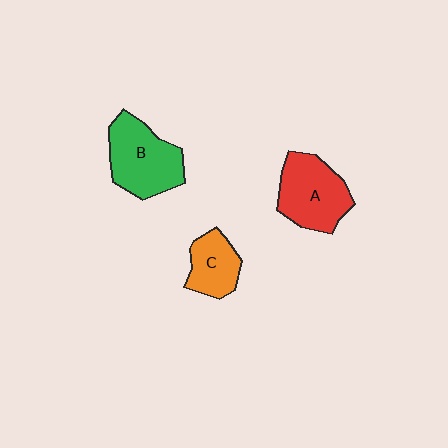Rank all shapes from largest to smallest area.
From largest to smallest: B (green), A (red), C (orange).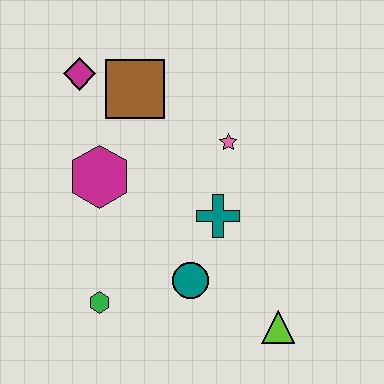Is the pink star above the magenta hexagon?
Yes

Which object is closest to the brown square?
The magenta diamond is closest to the brown square.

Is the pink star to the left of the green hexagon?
No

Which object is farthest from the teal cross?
The magenta diamond is farthest from the teal cross.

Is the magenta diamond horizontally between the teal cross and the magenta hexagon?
No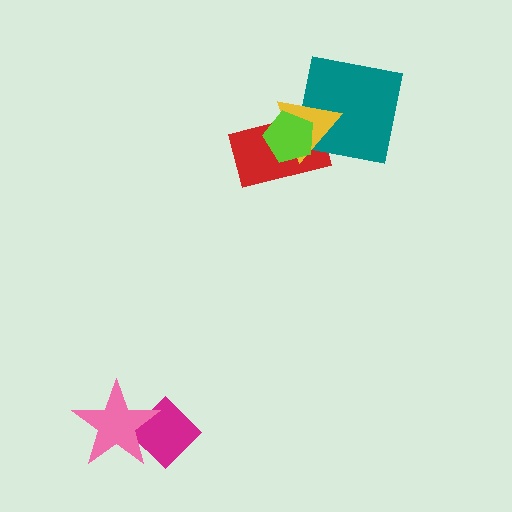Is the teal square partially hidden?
Yes, it is partially covered by another shape.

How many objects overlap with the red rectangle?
3 objects overlap with the red rectangle.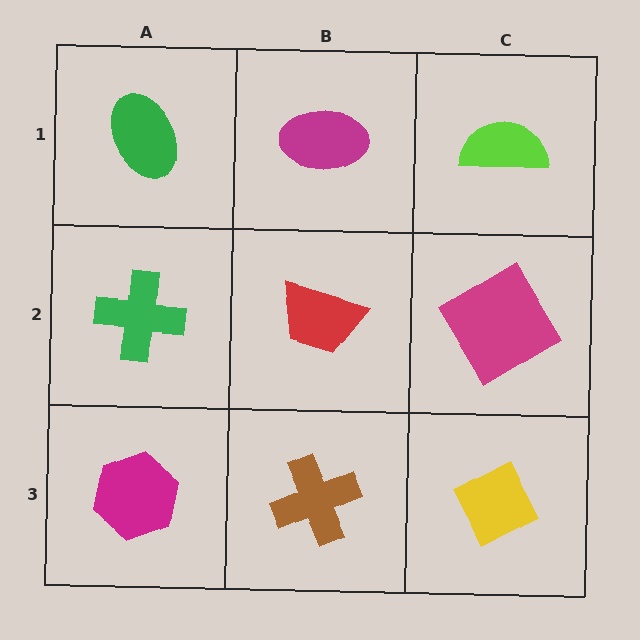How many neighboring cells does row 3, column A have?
2.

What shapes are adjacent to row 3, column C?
A magenta diamond (row 2, column C), a brown cross (row 3, column B).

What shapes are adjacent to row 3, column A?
A green cross (row 2, column A), a brown cross (row 3, column B).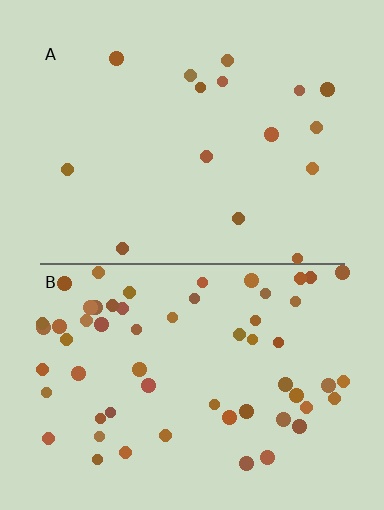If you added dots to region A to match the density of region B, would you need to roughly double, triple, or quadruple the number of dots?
Approximately quadruple.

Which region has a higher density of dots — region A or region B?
B (the bottom).